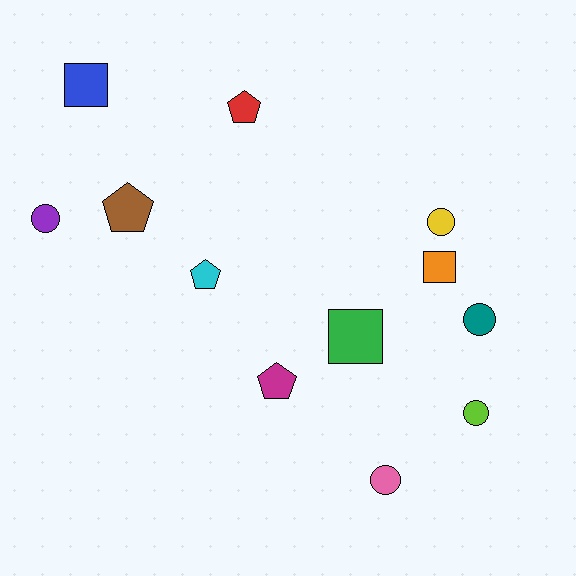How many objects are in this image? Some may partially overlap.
There are 12 objects.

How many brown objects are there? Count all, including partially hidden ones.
There is 1 brown object.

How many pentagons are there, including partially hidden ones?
There are 4 pentagons.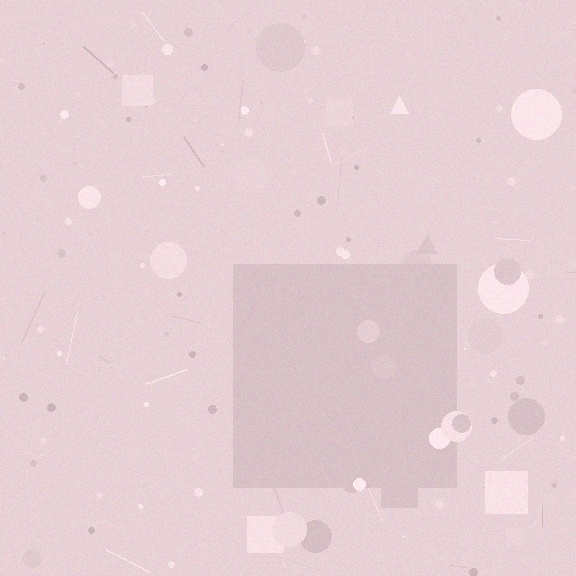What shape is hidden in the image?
A square is hidden in the image.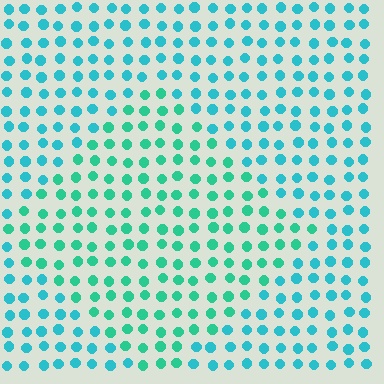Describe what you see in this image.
The image is filled with small cyan elements in a uniform arrangement. A diamond-shaped region is visible where the elements are tinted to a slightly different hue, forming a subtle color boundary.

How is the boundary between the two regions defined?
The boundary is defined purely by a slight shift in hue (about 26 degrees). Spacing, size, and orientation are identical on both sides.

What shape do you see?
I see a diamond.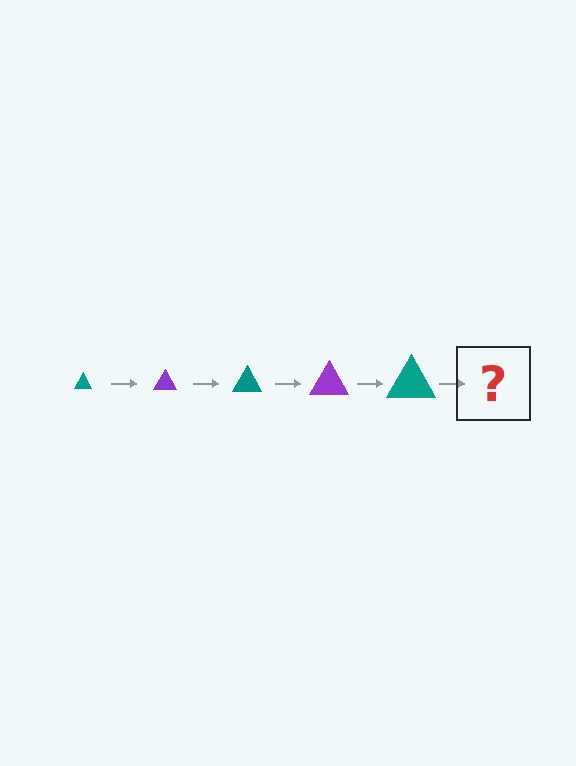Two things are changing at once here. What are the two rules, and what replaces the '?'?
The two rules are that the triangle grows larger each step and the color cycles through teal and purple. The '?' should be a purple triangle, larger than the previous one.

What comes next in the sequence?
The next element should be a purple triangle, larger than the previous one.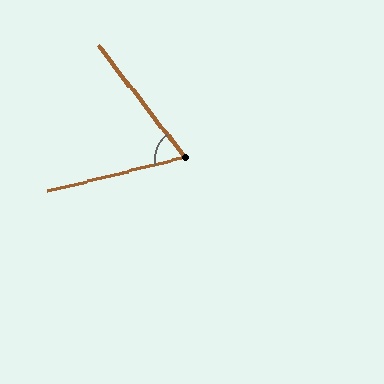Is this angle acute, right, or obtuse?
It is acute.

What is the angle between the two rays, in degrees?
Approximately 66 degrees.